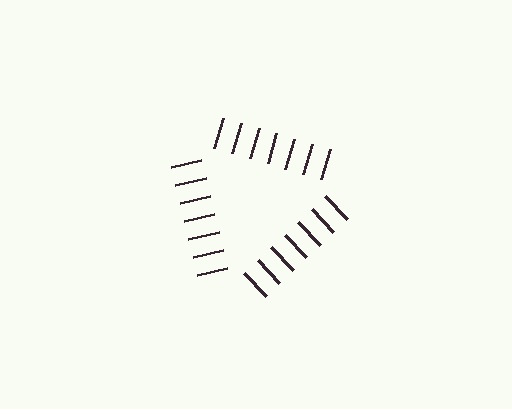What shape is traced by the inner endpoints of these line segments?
An illusory triangle — the line segments terminate on its edges but no continuous stroke is drawn.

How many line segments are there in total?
21 — 7 along each of the 3 edges.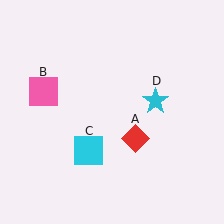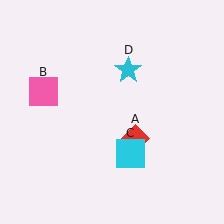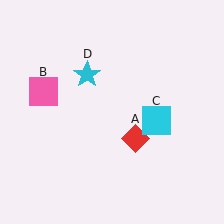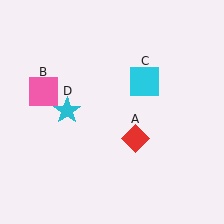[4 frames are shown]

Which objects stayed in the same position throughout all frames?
Red diamond (object A) and pink square (object B) remained stationary.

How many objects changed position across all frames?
2 objects changed position: cyan square (object C), cyan star (object D).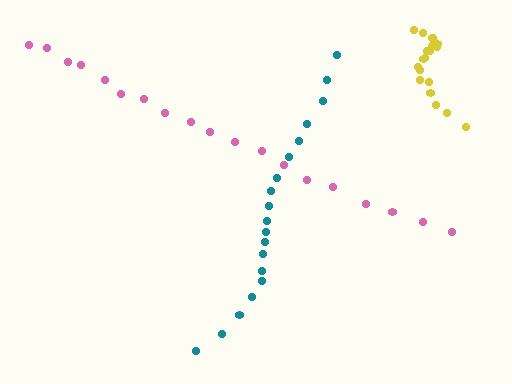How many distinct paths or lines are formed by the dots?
There are 3 distinct paths.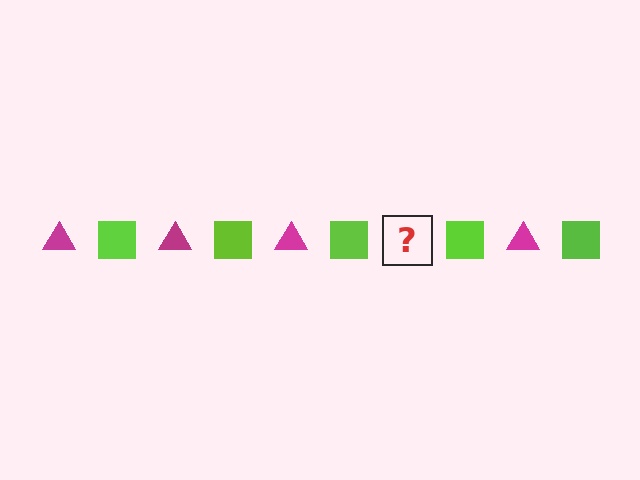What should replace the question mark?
The question mark should be replaced with a magenta triangle.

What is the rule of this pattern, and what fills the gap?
The rule is that the pattern alternates between magenta triangle and lime square. The gap should be filled with a magenta triangle.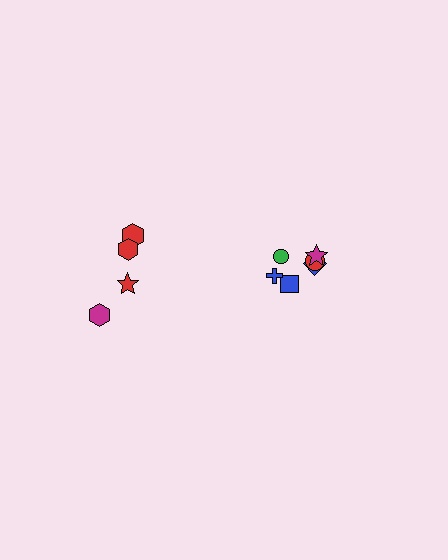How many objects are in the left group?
There are 4 objects.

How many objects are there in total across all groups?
There are 10 objects.